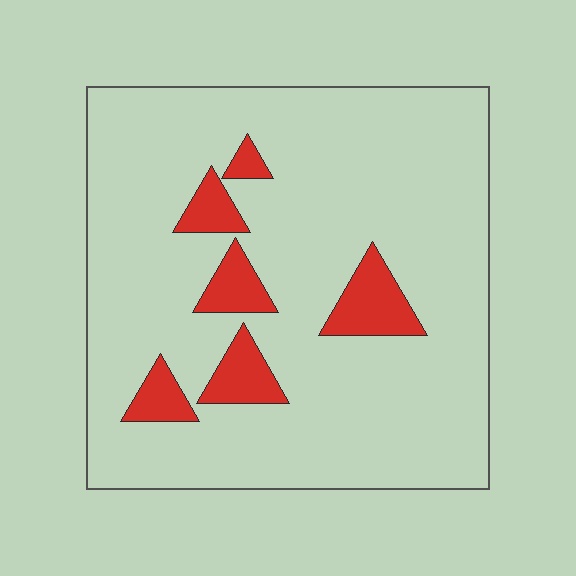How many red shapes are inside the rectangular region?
6.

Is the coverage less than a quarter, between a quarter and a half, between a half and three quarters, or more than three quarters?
Less than a quarter.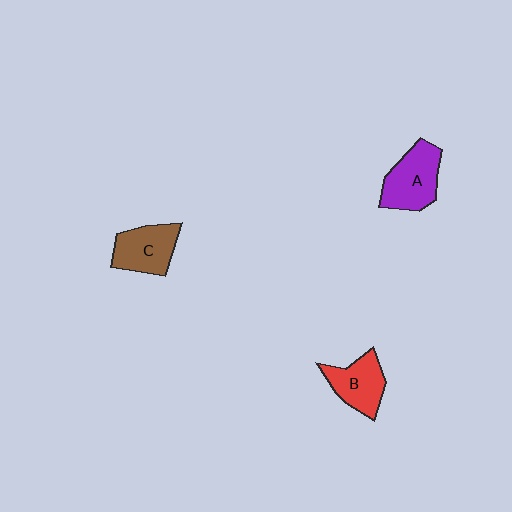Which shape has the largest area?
Shape A (purple).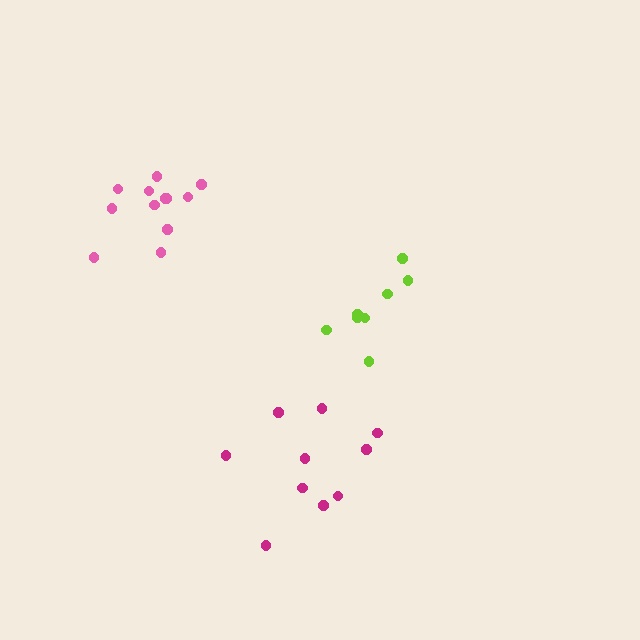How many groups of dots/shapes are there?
There are 3 groups.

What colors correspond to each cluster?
The clusters are colored: magenta, lime, pink.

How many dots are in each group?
Group 1: 10 dots, Group 2: 8 dots, Group 3: 12 dots (30 total).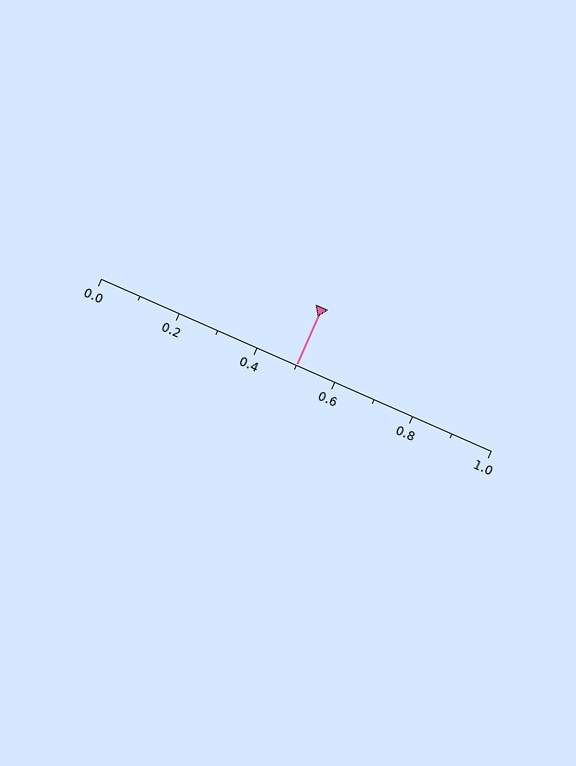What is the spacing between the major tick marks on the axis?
The major ticks are spaced 0.2 apart.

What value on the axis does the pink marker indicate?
The marker indicates approximately 0.5.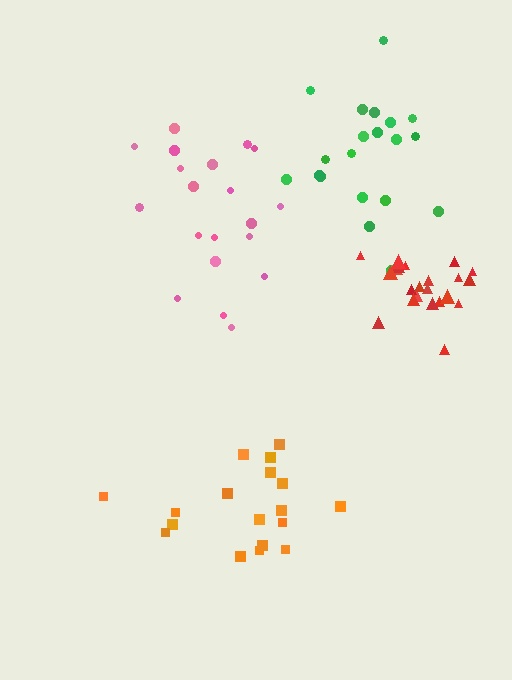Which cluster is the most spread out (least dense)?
Orange.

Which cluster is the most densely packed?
Red.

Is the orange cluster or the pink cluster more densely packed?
Pink.